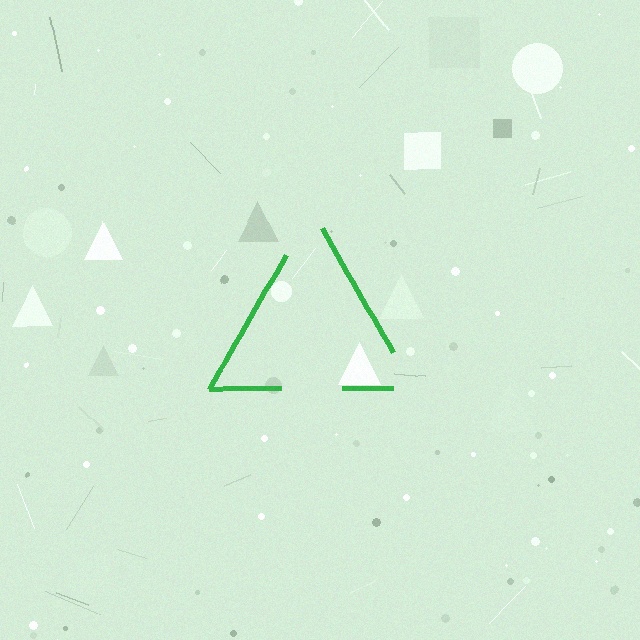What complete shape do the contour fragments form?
The contour fragments form a triangle.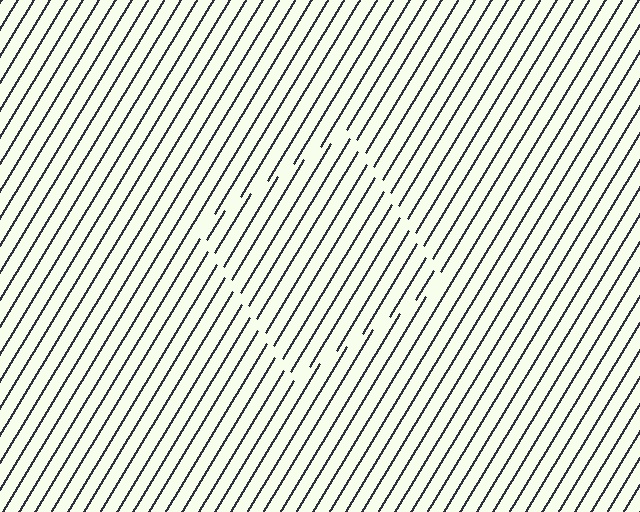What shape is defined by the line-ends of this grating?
An illusory square. The interior of the shape contains the same grating, shifted by half a period — the contour is defined by the phase discontinuity where line-ends from the inner and outer gratings abut.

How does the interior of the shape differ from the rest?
The interior of the shape contains the same grating, shifted by half a period — the contour is defined by the phase discontinuity where line-ends from the inner and outer gratings abut.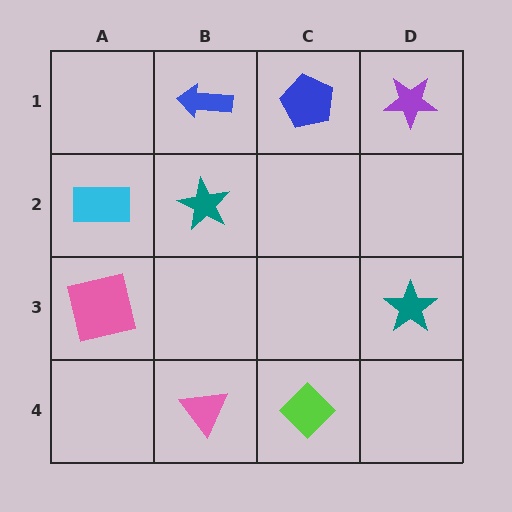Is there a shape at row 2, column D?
No, that cell is empty.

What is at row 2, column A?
A cyan rectangle.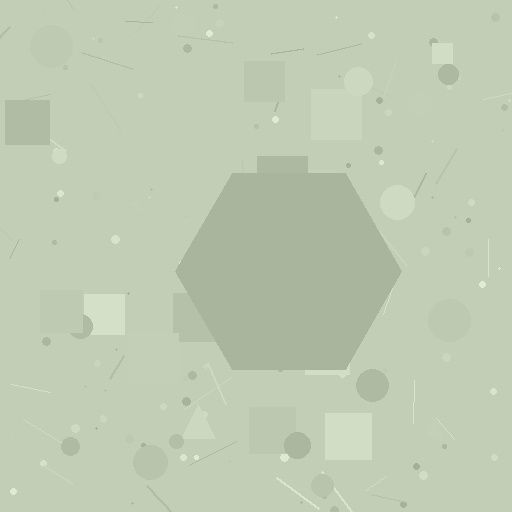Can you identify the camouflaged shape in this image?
The camouflaged shape is a hexagon.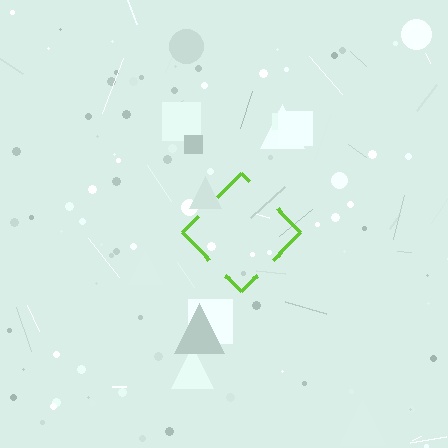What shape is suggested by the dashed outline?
The dashed outline suggests a diamond.